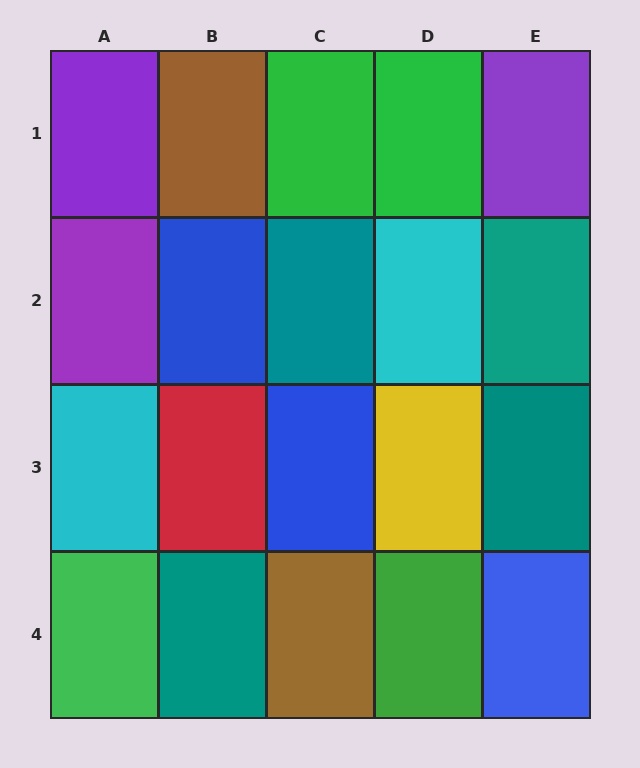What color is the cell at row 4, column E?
Blue.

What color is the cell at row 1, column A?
Purple.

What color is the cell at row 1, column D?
Green.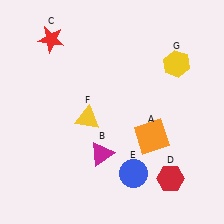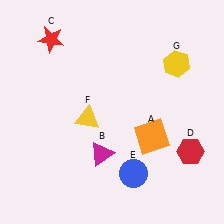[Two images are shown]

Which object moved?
The red hexagon (D) moved up.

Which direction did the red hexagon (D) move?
The red hexagon (D) moved up.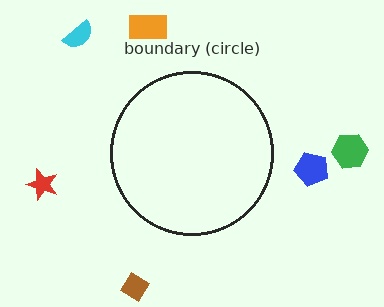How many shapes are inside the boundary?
0 inside, 6 outside.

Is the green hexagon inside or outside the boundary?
Outside.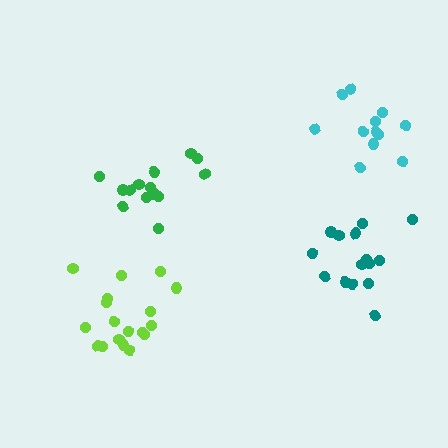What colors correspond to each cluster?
The clusters are colored: lime, green, cyan, teal.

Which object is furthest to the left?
The lime cluster is leftmost.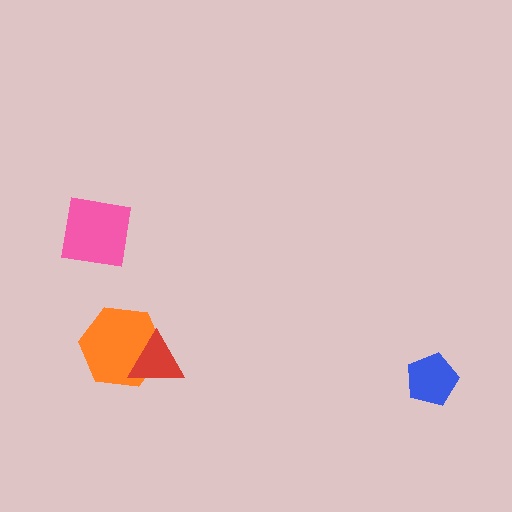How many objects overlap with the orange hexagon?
1 object overlaps with the orange hexagon.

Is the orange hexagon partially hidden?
Yes, it is partially covered by another shape.